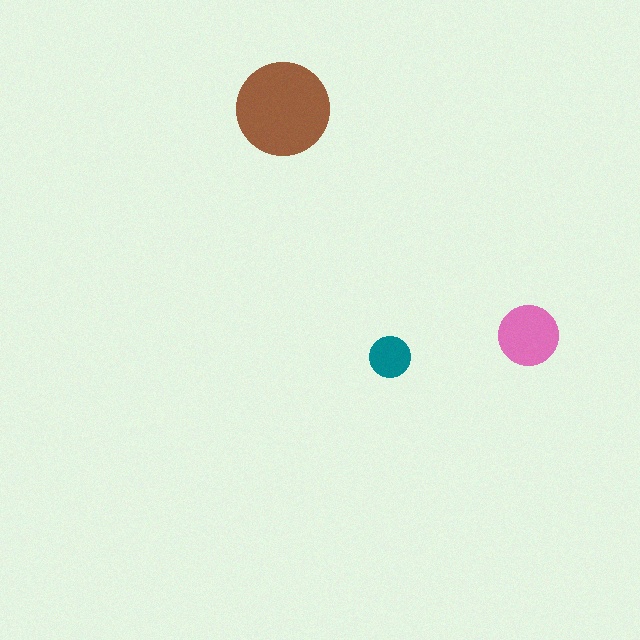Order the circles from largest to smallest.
the brown one, the pink one, the teal one.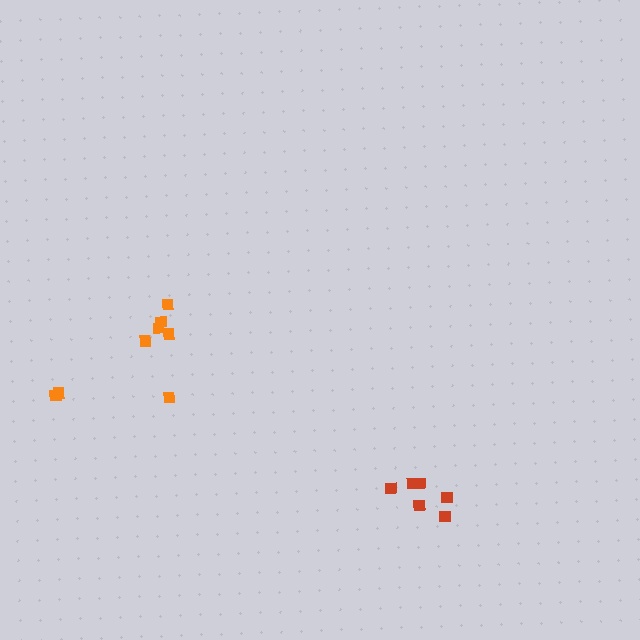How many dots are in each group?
Group 1: 6 dots, Group 2: 8 dots (14 total).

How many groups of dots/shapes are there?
There are 2 groups.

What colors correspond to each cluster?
The clusters are colored: red, orange.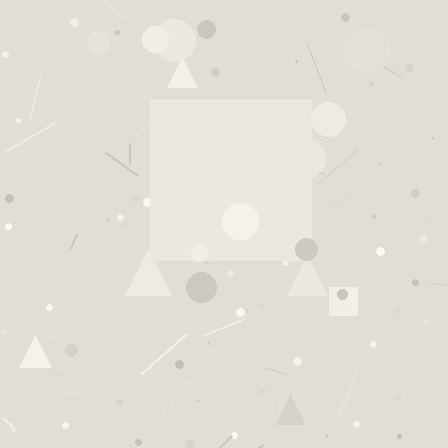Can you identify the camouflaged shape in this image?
The camouflaged shape is a square.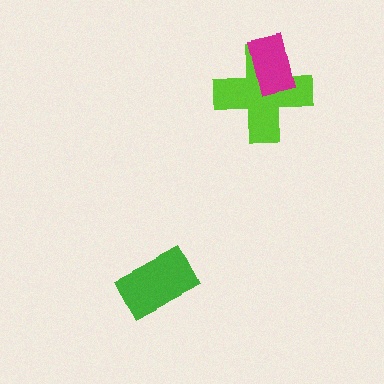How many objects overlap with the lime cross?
1 object overlaps with the lime cross.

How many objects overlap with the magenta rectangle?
1 object overlaps with the magenta rectangle.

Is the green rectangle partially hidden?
No, no other shape covers it.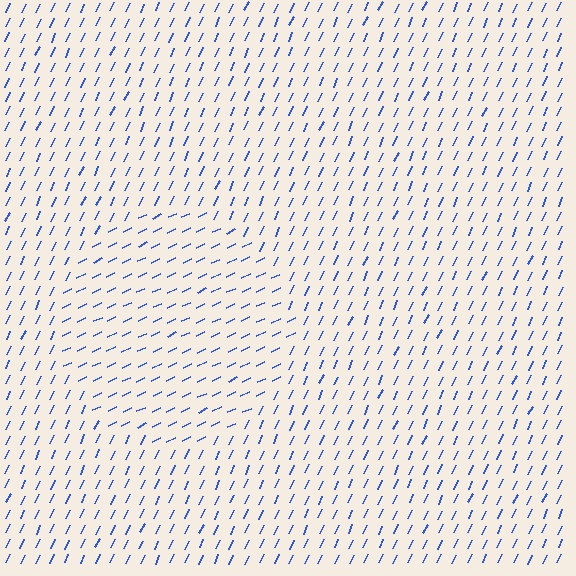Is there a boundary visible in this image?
Yes, there is a texture boundary formed by a change in line orientation.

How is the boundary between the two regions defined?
The boundary is defined purely by a change in line orientation (approximately 39 degrees difference). All lines are the same color and thickness.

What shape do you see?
I see a circle.